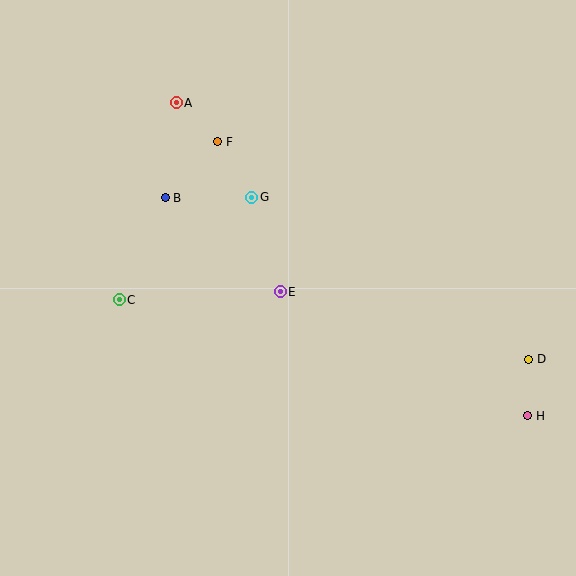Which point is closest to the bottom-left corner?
Point C is closest to the bottom-left corner.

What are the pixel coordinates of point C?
Point C is at (119, 300).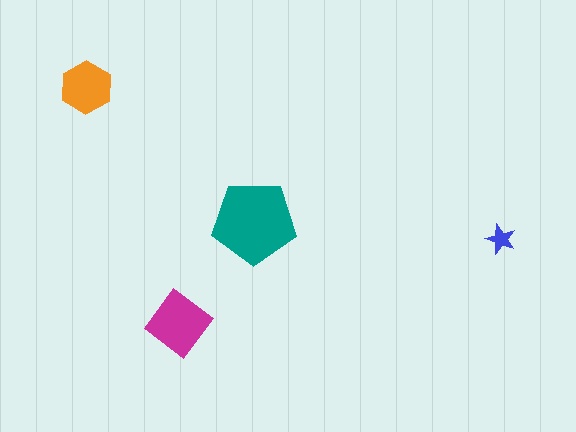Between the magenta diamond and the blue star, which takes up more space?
The magenta diamond.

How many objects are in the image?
There are 4 objects in the image.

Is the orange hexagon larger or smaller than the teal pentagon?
Smaller.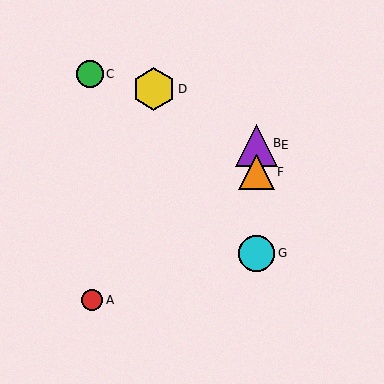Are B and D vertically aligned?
No, B is at x≈257 and D is at x≈154.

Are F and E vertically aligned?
Yes, both are at x≈257.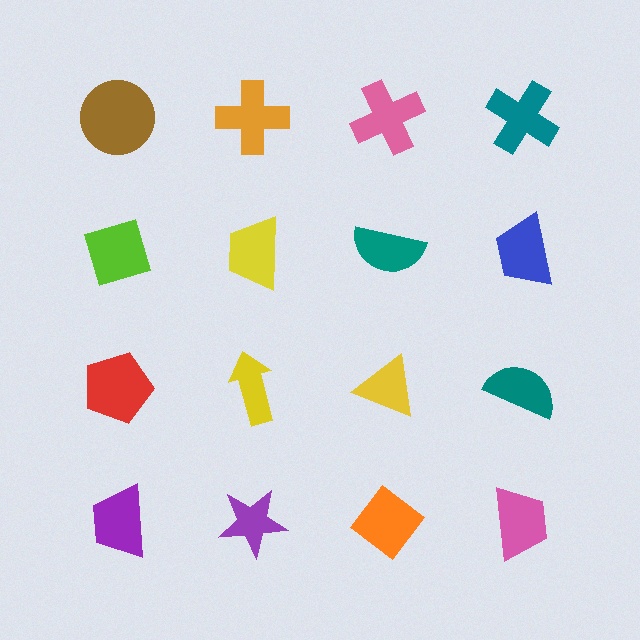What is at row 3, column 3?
A yellow triangle.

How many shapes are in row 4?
4 shapes.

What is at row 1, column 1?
A brown circle.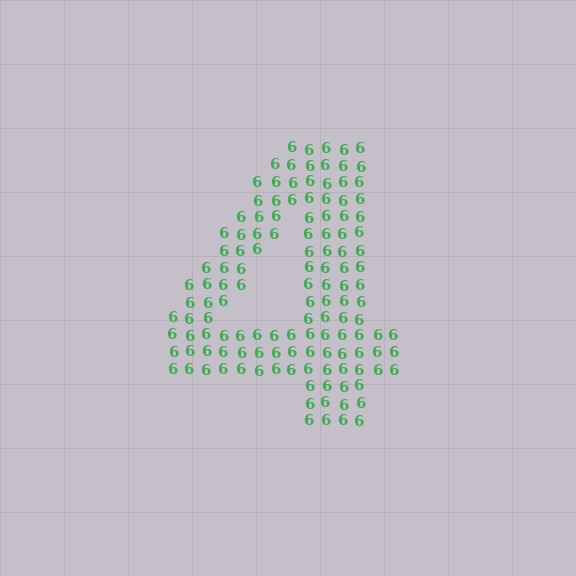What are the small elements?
The small elements are digit 6's.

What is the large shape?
The large shape is the digit 4.